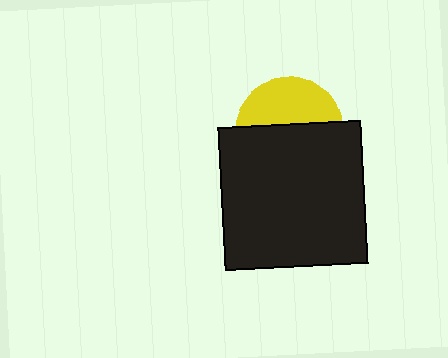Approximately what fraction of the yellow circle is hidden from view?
Roughly 58% of the yellow circle is hidden behind the black square.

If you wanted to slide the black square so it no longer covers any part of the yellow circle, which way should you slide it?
Slide it down — that is the most direct way to separate the two shapes.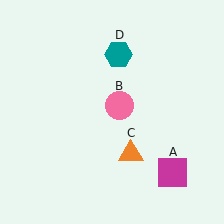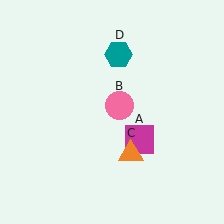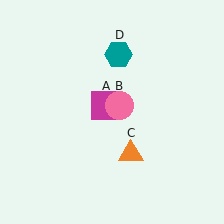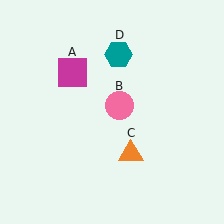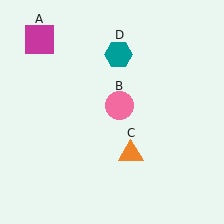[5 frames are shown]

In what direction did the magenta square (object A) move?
The magenta square (object A) moved up and to the left.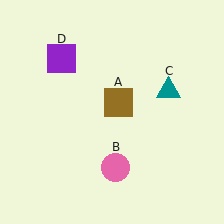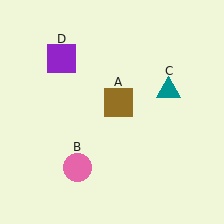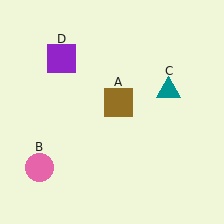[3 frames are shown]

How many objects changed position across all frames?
1 object changed position: pink circle (object B).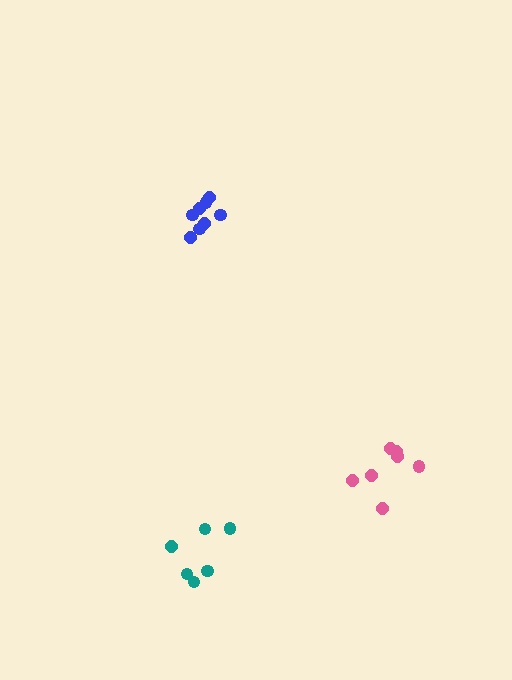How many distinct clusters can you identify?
There are 3 distinct clusters.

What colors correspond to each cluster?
The clusters are colored: teal, pink, blue.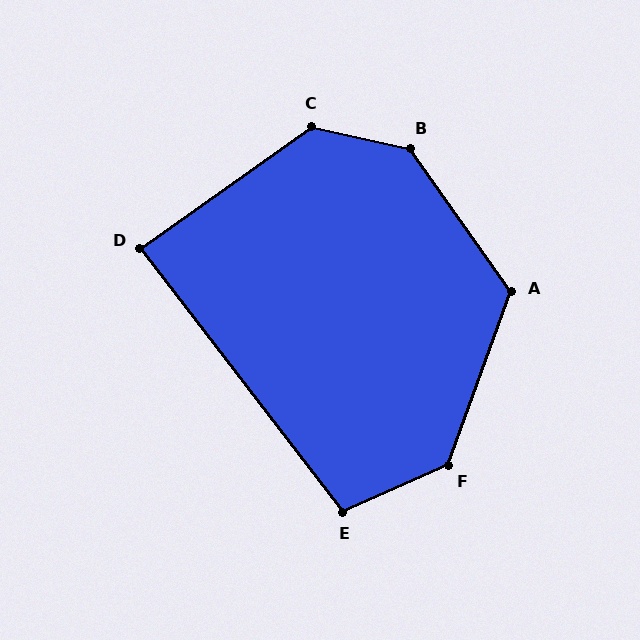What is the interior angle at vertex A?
Approximately 125 degrees (obtuse).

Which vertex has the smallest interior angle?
D, at approximately 88 degrees.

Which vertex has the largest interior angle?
B, at approximately 138 degrees.